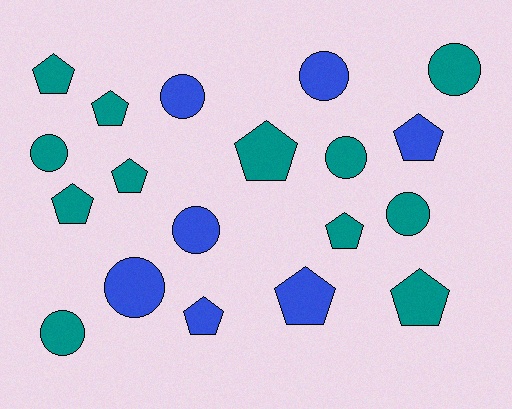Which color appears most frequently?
Teal, with 12 objects.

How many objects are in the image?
There are 19 objects.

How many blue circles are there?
There are 4 blue circles.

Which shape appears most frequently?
Pentagon, with 10 objects.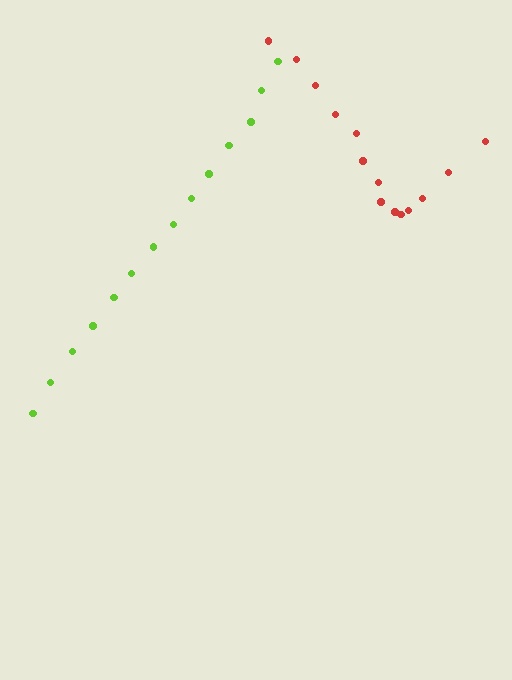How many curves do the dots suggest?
There are 2 distinct paths.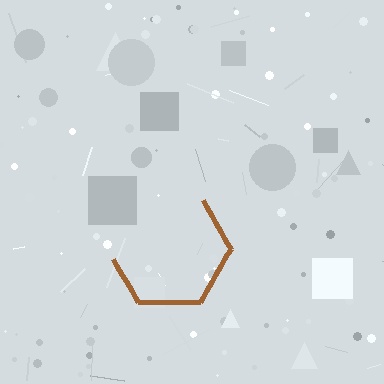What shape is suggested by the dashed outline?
The dashed outline suggests a hexagon.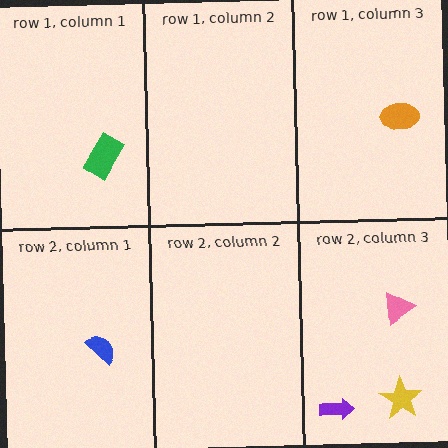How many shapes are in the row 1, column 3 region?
1.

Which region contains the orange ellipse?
The row 1, column 3 region.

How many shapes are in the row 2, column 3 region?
3.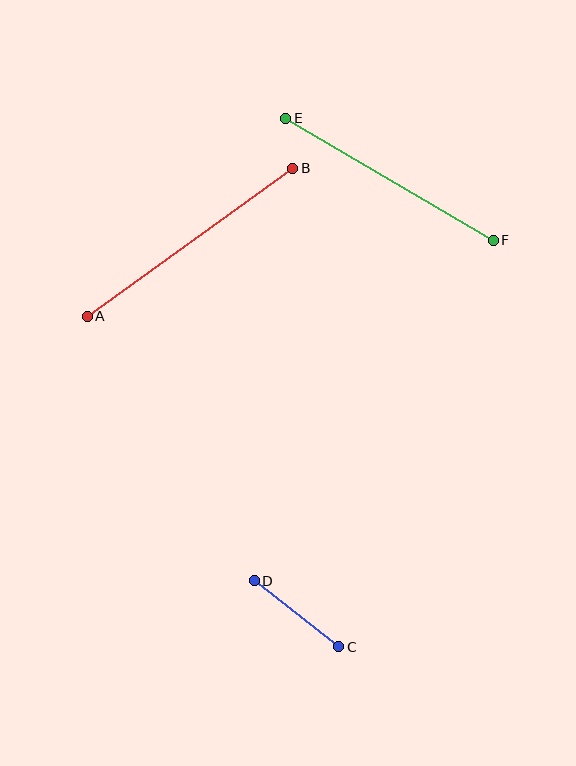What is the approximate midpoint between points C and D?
The midpoint is at approximately (297, 614) pixels.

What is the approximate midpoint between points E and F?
The midpoint is at approximately (389, 179) pixels.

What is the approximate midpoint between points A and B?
The midpoint is at approximately (190, 242) pixels.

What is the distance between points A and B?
The distance is approximately 254 pixels.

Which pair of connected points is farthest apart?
Points A and B are farthest apart.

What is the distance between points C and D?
The distance is approximately 107 pixels.